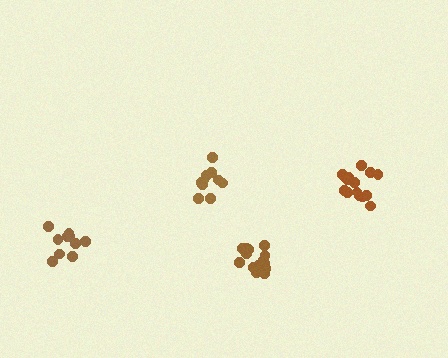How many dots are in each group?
Group 1: 15 dots, Group 2: 10 dots, Group 3: 15 dots, Group 4: 10 dots (50 total).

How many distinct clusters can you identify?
There are 4 distinct clusters.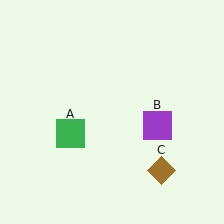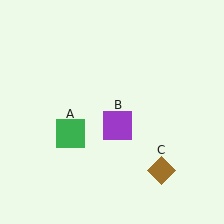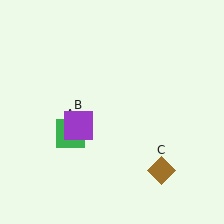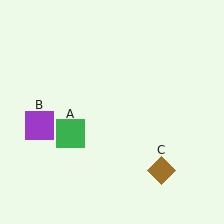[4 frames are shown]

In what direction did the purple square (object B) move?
The purple square (object B) moved left.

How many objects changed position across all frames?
1 object changed position: purple square (object B).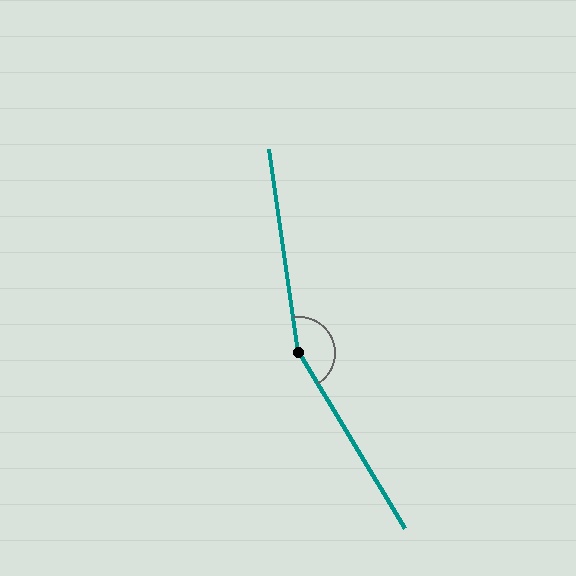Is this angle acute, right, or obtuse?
It is obtuse.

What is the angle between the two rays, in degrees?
Approximately 157 degrees.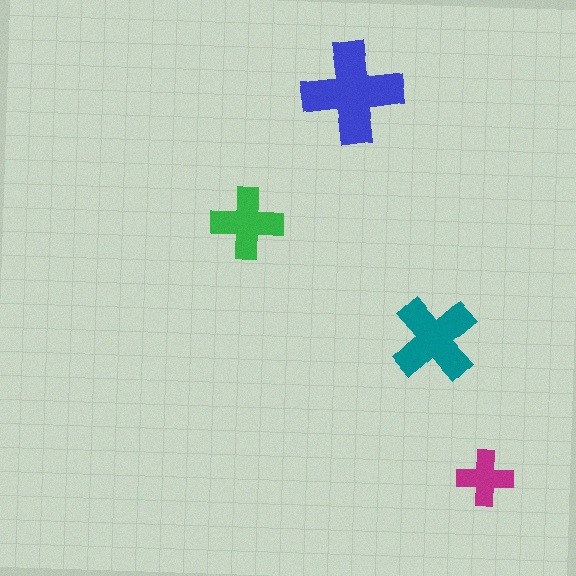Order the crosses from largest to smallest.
the blue one, the teal one, the green one, the magenta one.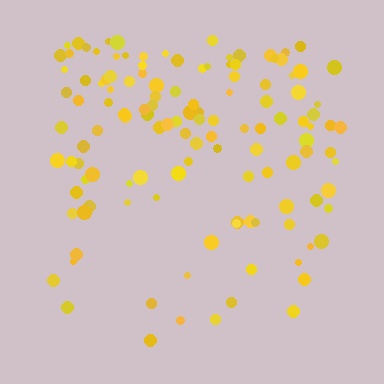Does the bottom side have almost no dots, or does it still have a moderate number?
Still a moderate number, just noticeably fewer than the top.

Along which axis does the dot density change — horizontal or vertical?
Vertical.